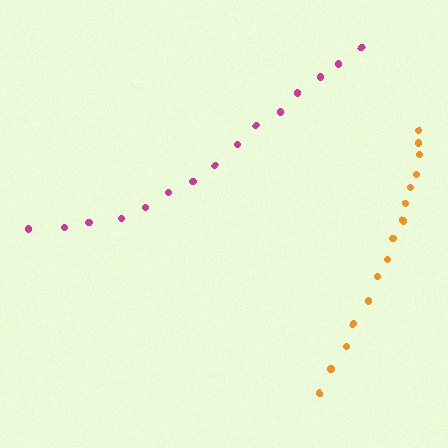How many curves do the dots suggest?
There are 2 distinct paths.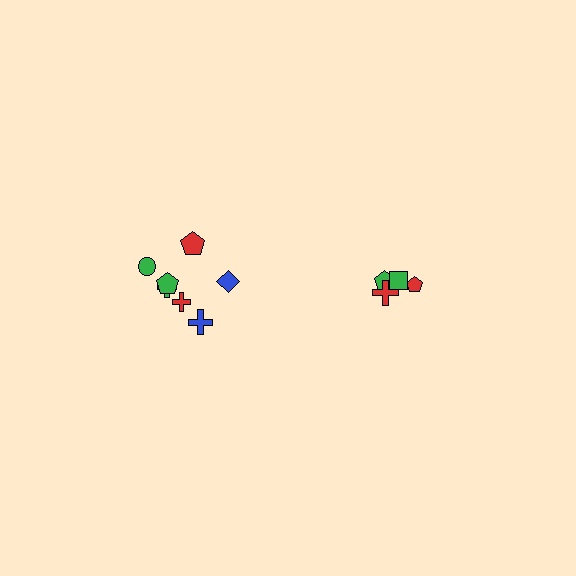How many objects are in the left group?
There are 7 objects.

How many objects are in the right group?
There are 4 objects.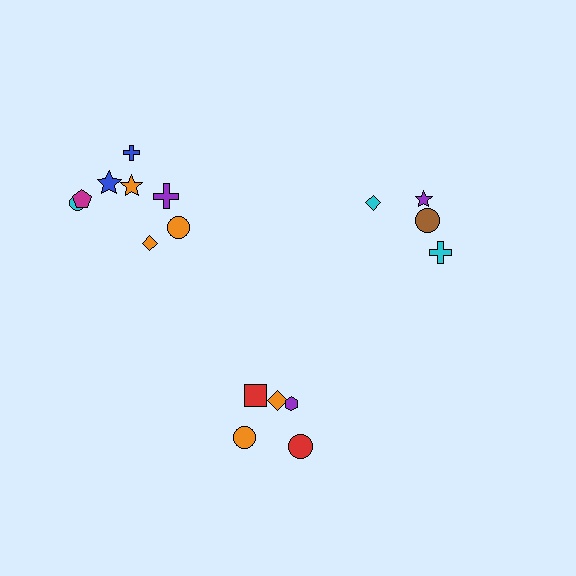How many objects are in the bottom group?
There are 5 objects.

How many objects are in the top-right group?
There are 4 objects.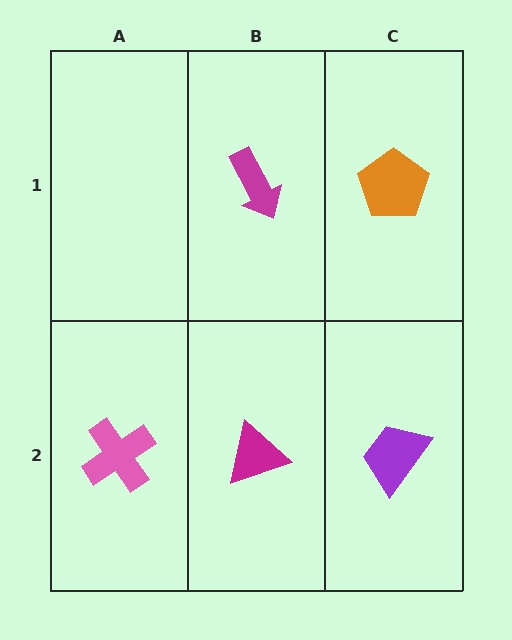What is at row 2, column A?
A pink cross.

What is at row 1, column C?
An orange pentagon.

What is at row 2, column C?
A purple trapezoid.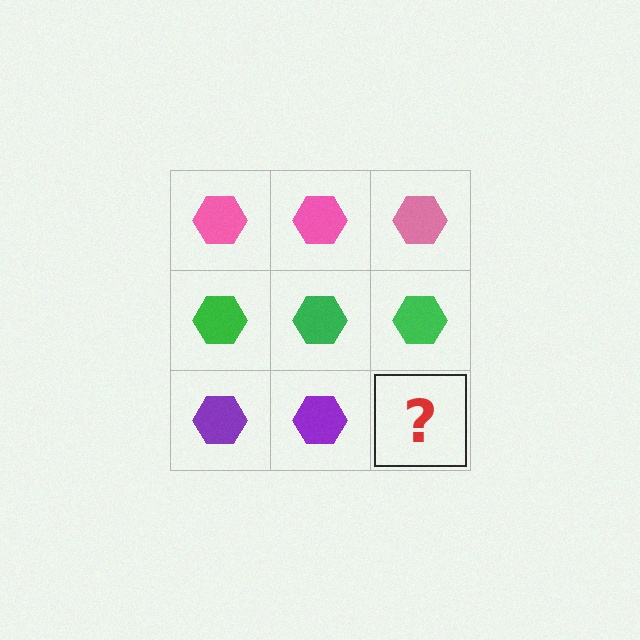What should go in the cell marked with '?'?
The missing cell should contain a purple hexagon.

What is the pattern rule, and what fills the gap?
The rule is that each row has a consistent color. The gap should be filled with a purple hexagon.